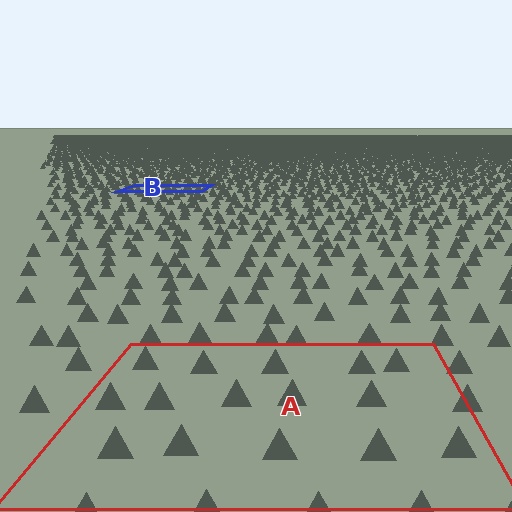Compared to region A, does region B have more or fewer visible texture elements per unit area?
Region B has more texture elements per unit area — they are packed more densely because it is farther away.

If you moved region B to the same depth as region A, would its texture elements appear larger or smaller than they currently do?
They would appear larger. At a closer depth, the same texture elements are projected at a bigger on-screen size.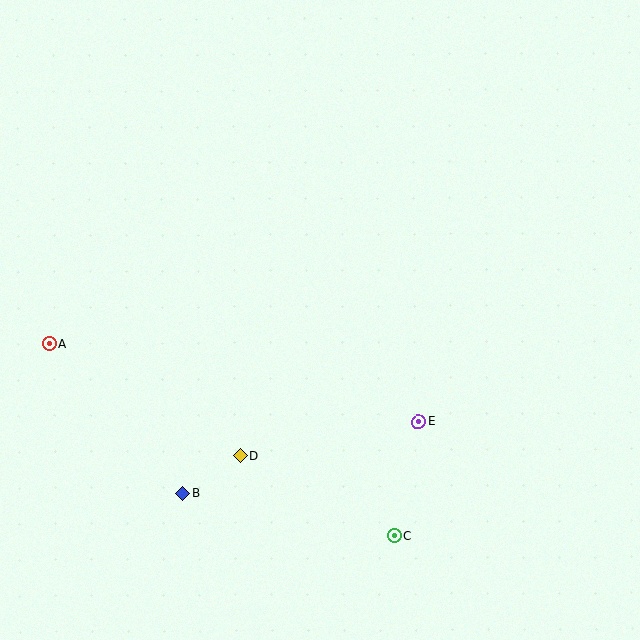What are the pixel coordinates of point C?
Point C is at (394, 535).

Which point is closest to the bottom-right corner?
Point C is closest to the bottom-right corner.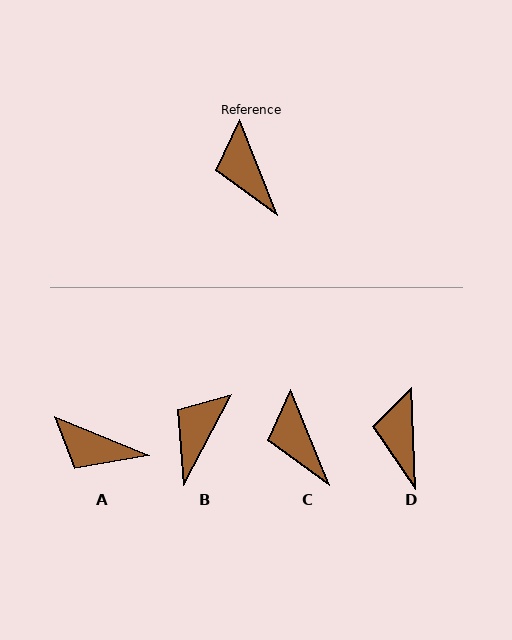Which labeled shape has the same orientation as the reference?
C.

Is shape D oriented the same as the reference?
No, it is off by about 20 degrees.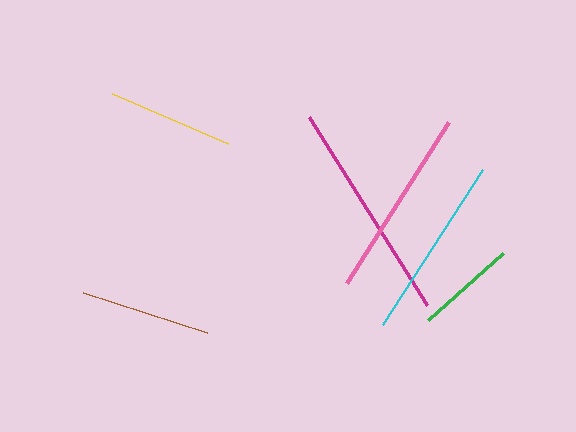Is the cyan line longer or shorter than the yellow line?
The cyan line is longer than the yellow line.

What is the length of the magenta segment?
The magenta segment is approximately 222 pixels long.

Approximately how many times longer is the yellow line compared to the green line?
The yellow line is approximately 1.2 times the length of the green line.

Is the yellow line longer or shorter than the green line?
The yellow line is longer than the green line.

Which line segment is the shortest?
The green line is the shortest at approximately 101 pixels.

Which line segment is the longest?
The magenta line is the longest at approximately 222 pixels.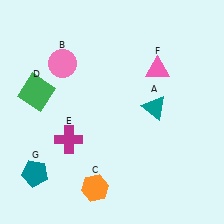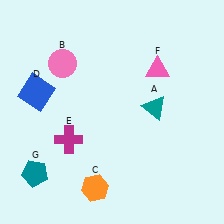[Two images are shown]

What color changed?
The square (D) changed from green in Image 1 to blue in Image 2.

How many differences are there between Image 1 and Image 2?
There is 1 difference between the two images.